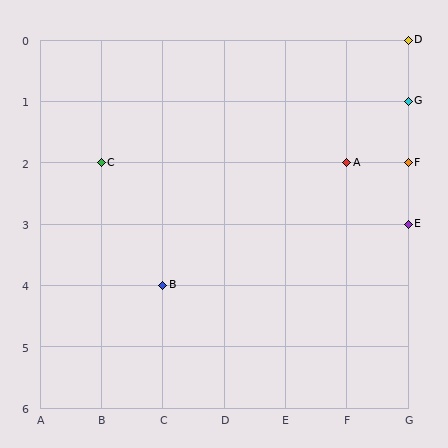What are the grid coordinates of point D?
Point D is at grid coordinates (G, 0).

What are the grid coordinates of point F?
Point F is at grid coordinates (G, 2).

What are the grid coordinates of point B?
Point B is at grid coordinates (C, 4).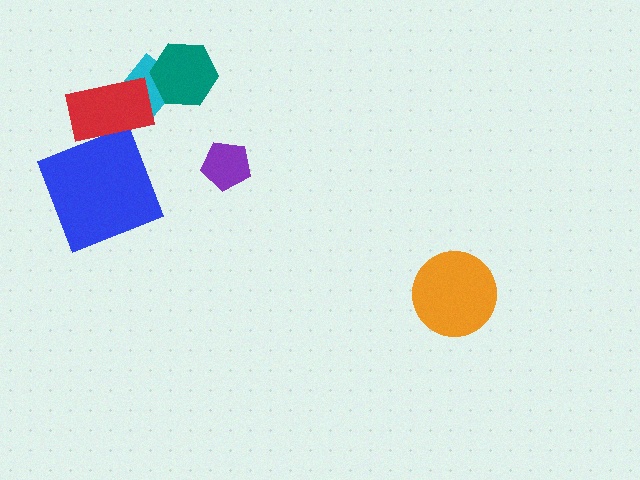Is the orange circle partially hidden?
No, no other shape covers it.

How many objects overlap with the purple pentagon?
0 objects overlap with the purple pentagon.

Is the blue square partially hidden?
Yes, it is partially covered by another shape.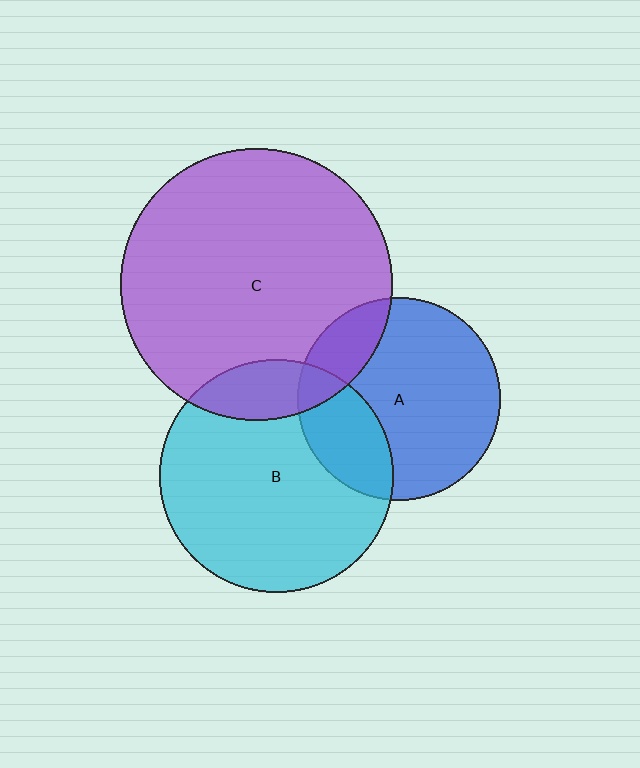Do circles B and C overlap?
Yes.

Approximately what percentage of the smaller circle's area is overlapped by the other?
Approximately 15%.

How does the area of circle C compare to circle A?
Approximately 1.8 times.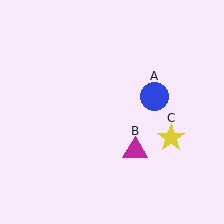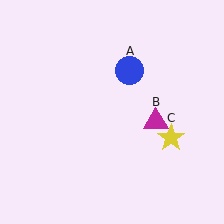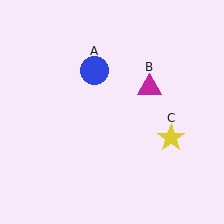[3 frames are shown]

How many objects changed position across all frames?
2 objects changed position: blue circle (object A), magenta triangle (object B).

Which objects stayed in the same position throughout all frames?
Yellow star (object C) remained stationary.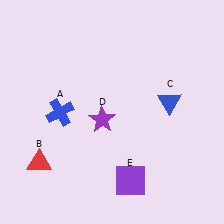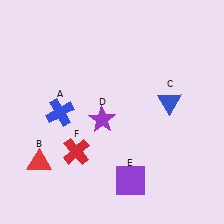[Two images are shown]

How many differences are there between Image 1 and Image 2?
There is 1 difference between the two images.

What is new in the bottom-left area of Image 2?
A red cross (F) was added in the bottom-left area of Image 2.